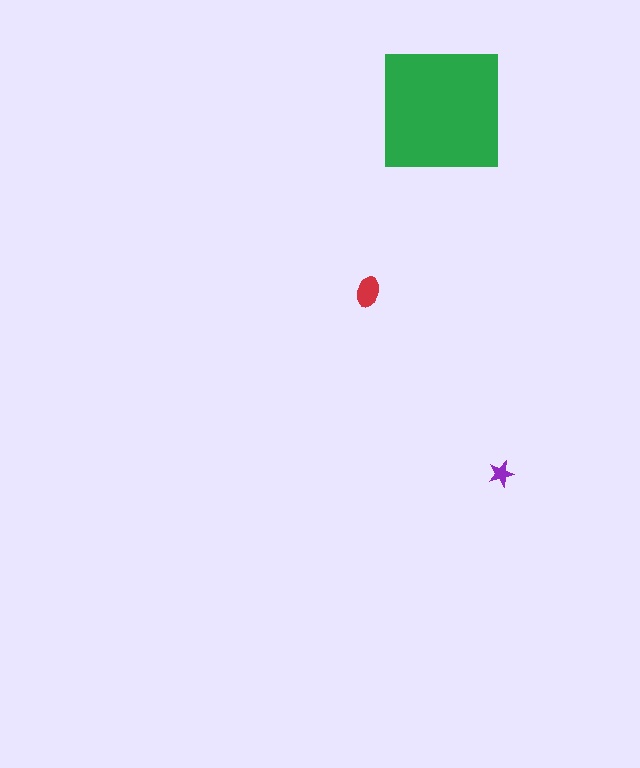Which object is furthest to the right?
The purple star is rightmost.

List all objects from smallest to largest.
The purple star, the red ellipse, the green square.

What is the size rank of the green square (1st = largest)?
1st.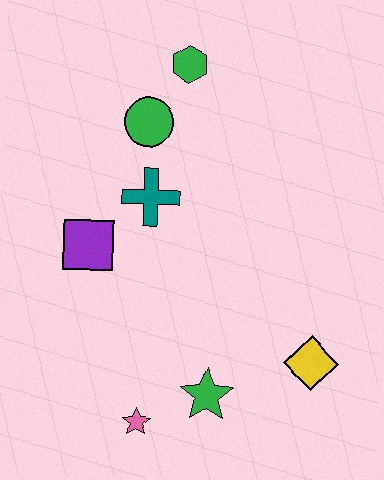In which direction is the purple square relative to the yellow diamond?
The purple square is to the left of the yellow diamond.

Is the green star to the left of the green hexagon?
No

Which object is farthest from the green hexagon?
The pink star is farthest from the green hexagon.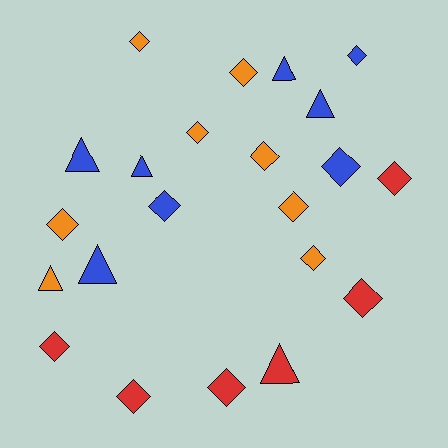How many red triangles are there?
There is 1 red triangle.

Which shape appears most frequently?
Diamond, with 15 objects.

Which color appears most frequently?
Orange, with 8 objects.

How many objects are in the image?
There are 22 objects.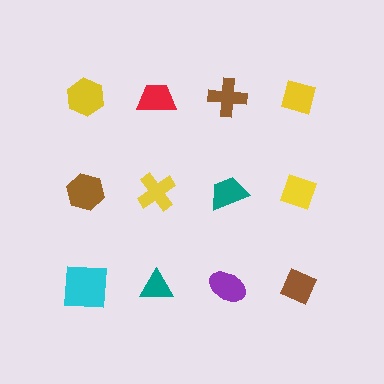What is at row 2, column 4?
A yellow diamond.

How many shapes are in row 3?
4 shapes.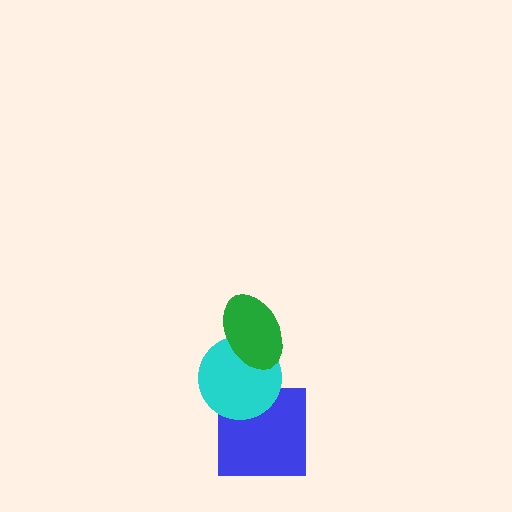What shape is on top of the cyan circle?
The green ellipse is on top of the cyan circle.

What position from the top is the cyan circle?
The cyan circle is 2nd from the top.